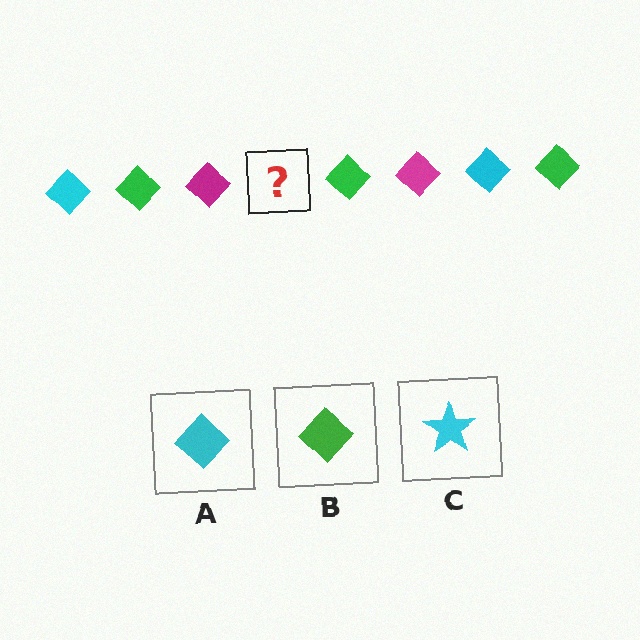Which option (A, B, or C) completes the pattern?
A.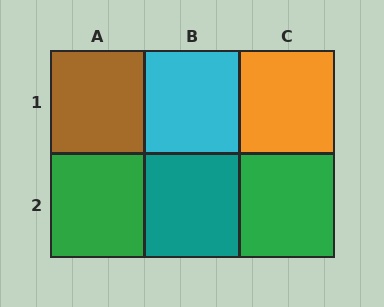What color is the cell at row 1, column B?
Cyan.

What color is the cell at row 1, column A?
Brown.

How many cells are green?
2 cells are green.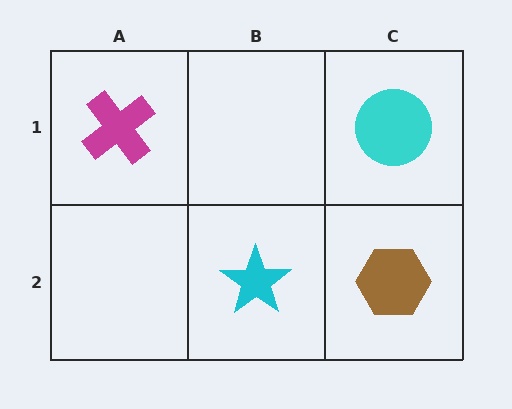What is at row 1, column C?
A cyan circle.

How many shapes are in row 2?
2 shapes.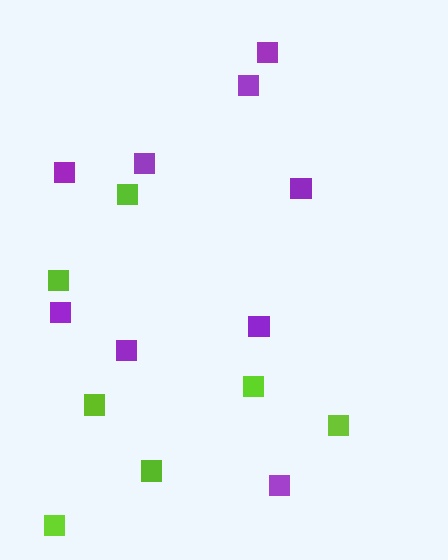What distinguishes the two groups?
There are 2 groups: one group of lime squares (7) and one group of purple squares (9).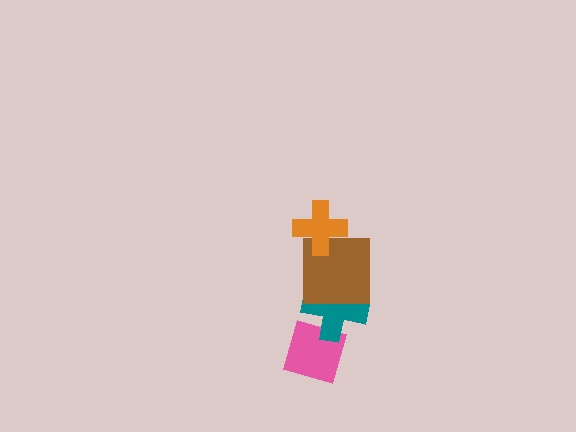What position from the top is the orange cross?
The orange cross is 1st from the top.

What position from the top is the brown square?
The brown square is 2nd from the top.